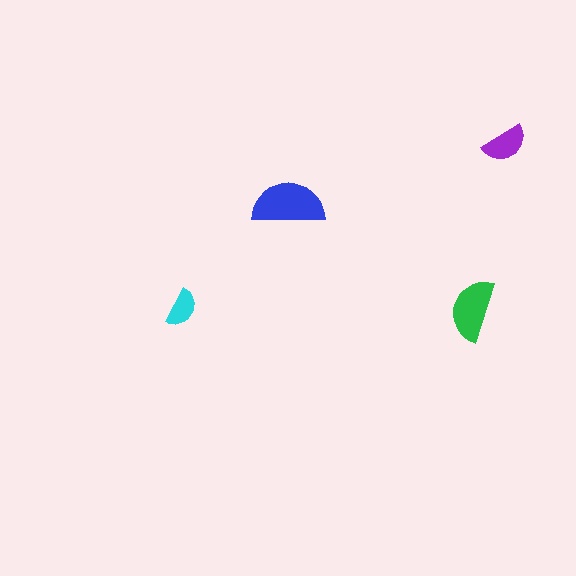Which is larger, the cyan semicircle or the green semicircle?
The green one.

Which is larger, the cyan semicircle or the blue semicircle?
The blue one.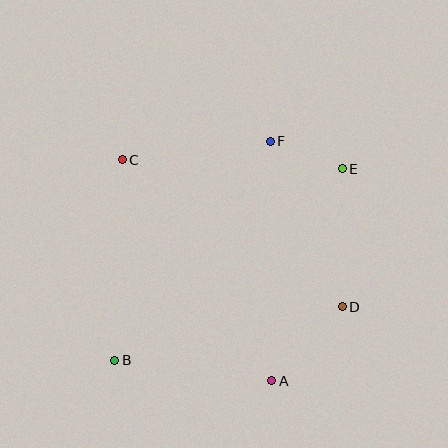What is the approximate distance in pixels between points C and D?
The distance between C and D is approximately 265 pixels.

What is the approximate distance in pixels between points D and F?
The distance between D and F is approximately 181 pixels.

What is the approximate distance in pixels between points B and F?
The distance between B and F is approximately 269 pixels.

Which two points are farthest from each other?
Points B and E are farthest from each other.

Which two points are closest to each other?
Points E and F are closest to each other.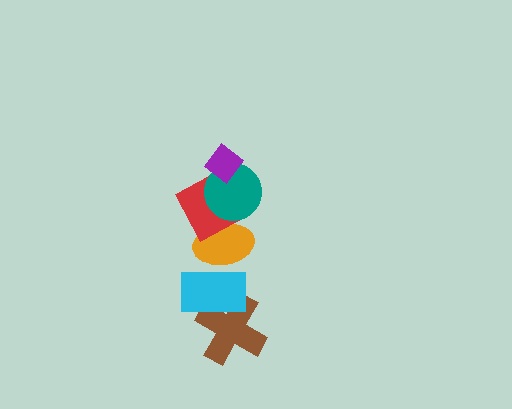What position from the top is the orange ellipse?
The orange ellipse is 4th from the top.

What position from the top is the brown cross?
The brown cross is 6th from the top.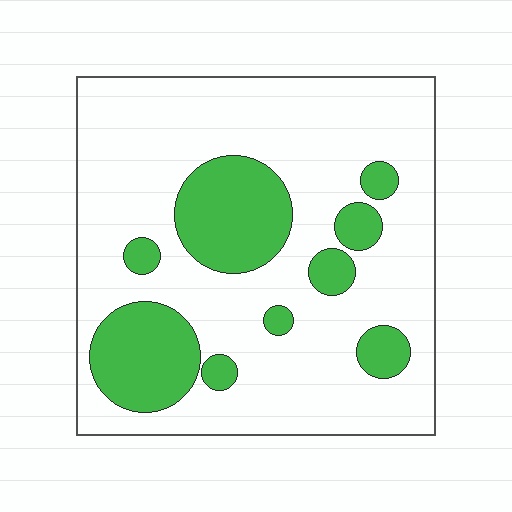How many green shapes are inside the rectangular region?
9.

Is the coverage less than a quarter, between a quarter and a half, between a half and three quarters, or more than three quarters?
Less than a quarter.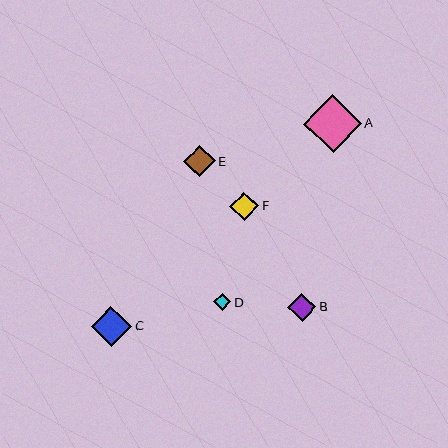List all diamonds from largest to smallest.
From largest to smallest: A, C, E, F, B, D.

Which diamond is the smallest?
Diamond D is the smallest with a size of approximately 17 pixels.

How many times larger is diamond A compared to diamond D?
Diamond A is approximately 3.4 times the size of diamond D.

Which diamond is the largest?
Diamond A is the largest with a size of approximately 57 pixels.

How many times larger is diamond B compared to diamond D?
Diamond B is approximately 1.7 times the size of diamond D.